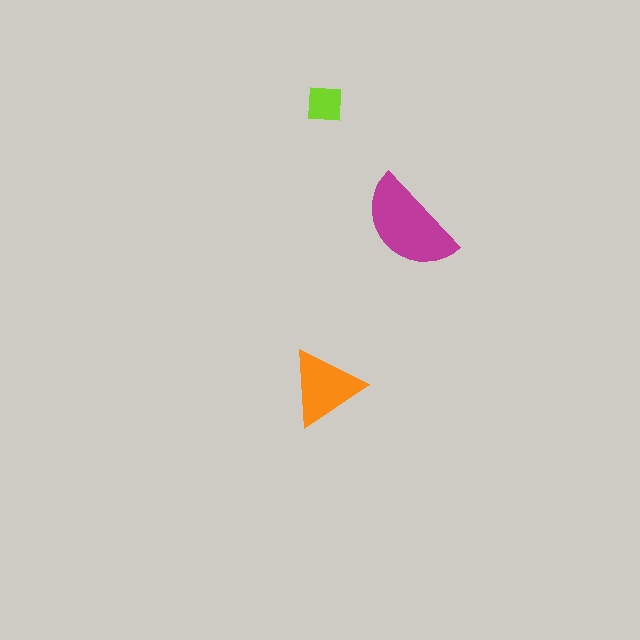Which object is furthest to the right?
The magenta semicircle is rightmost.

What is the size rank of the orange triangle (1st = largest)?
2nd.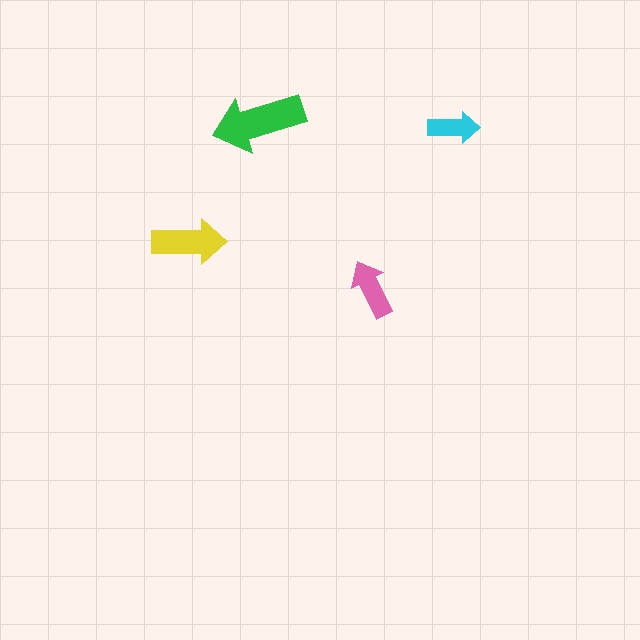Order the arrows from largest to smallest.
the green one, the yellow one, the pink one, the cyan one.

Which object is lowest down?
The pink arrow is bottommost.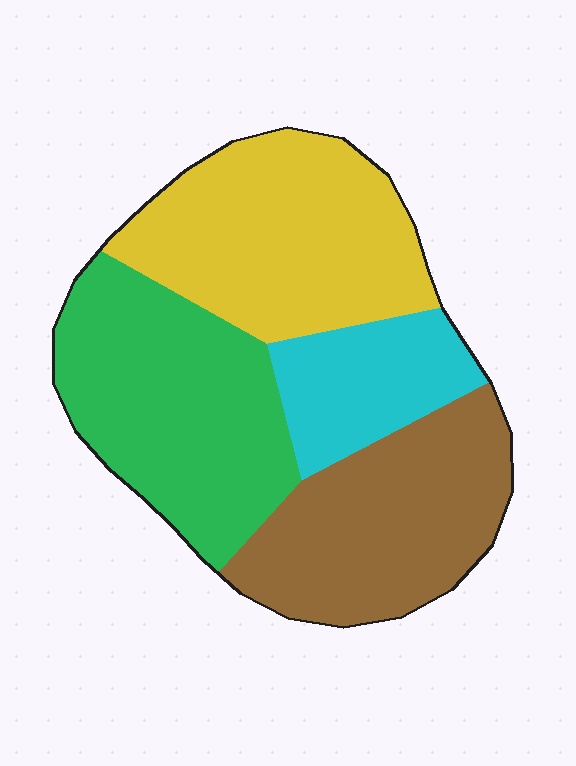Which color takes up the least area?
Cyan, at roughly 15%.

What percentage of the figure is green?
Green takes up about one third (1/3) of the figure.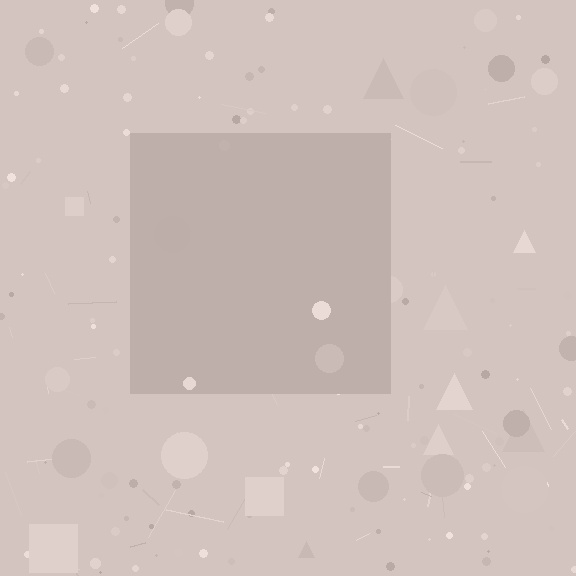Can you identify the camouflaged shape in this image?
The camouflaged shape is a square.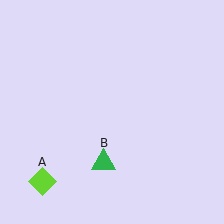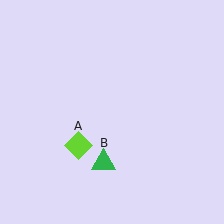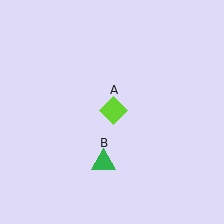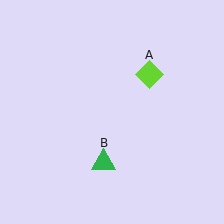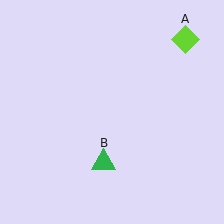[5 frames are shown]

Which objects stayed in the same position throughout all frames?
Green triangle (object B) remained stationary.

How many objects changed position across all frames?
1 object changed position: lime diamond (object A).